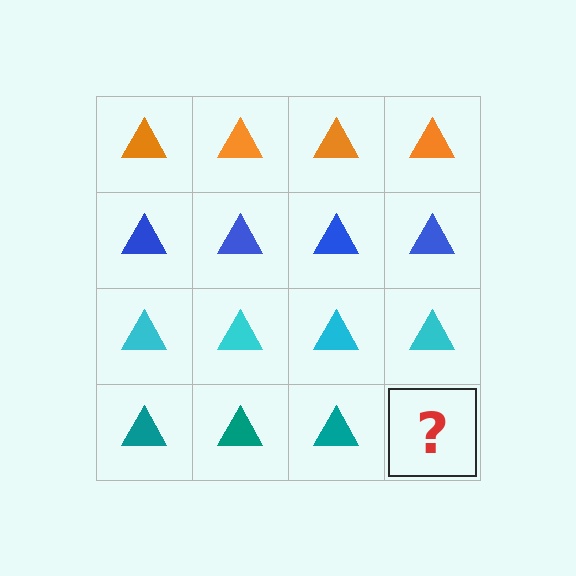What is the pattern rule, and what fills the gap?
The rule is that each row has a consistent color. The gap should be filled with a teal triangle.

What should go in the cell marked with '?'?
The missing cell should contain a teal triangle.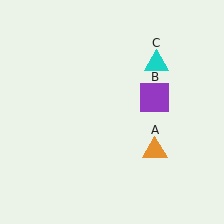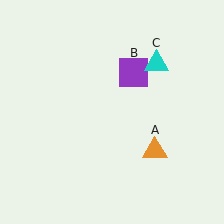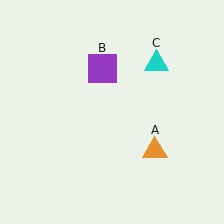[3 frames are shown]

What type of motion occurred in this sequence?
The purple square (object B) rotated counterclockwise around the center of the scene.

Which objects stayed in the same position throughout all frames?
Orange triangle (object A) and cyan triangle (object C) remained stationary.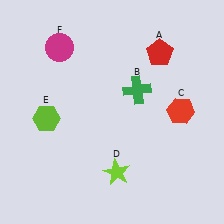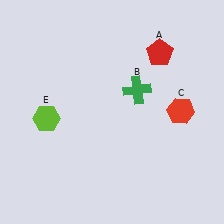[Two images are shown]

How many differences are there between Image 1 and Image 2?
There are 2 differences between the two images.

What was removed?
The lime star (D), the magenta circle (F) were removed in Image 2.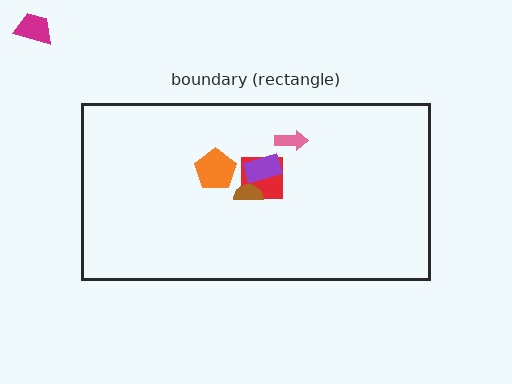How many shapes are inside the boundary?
5 inside, 1 outside.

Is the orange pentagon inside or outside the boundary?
Inside.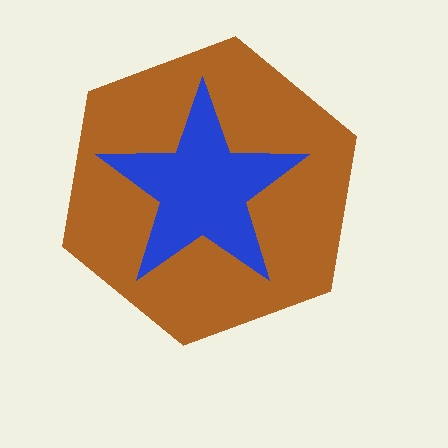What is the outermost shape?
The brown hexagon.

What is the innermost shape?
The blue star.